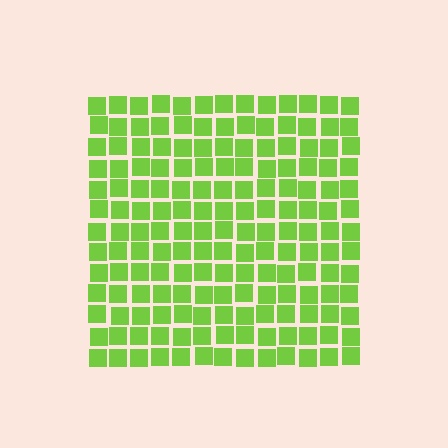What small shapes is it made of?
It is made of small squares.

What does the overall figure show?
The overall figure shows a square.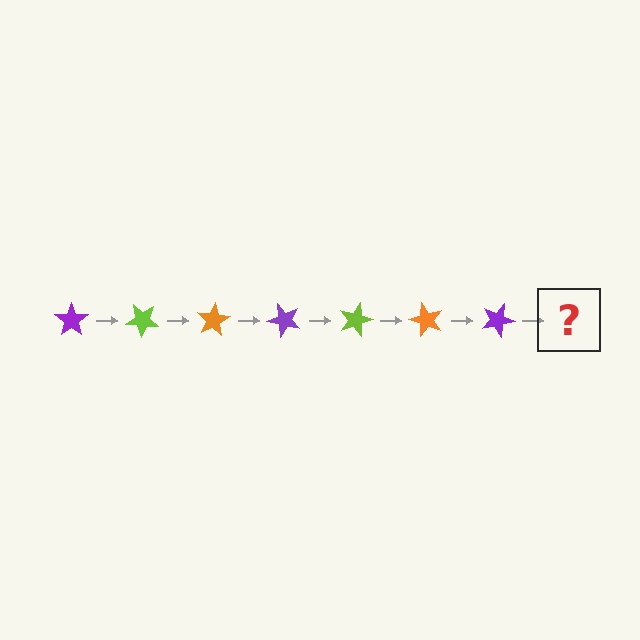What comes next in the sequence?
The next element should be a lime star, rotated 280 degrees from the start.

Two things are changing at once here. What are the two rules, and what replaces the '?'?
The two rules are that it rotates 40 degrees each step and the color cycles through purple, lime, and orange. The '?' should be a lime star, rotated 280 degrees from the start.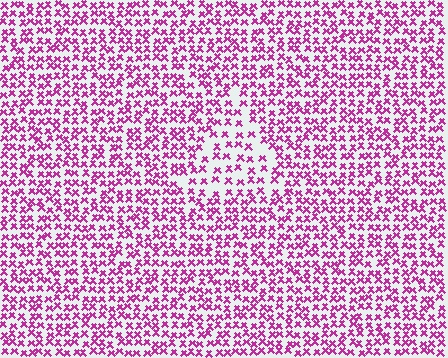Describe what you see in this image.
The image contains small magenta elements arranged at two different densities. A triangle-shaped region is visible where the elements are less densely packed than the surrounding area.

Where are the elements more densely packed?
The elements are more densely packed outside the triangle boundary.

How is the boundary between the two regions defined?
The boundary is defined by a change in element density (approximately 1.7x ratio). All elements are the same color, size, and shape.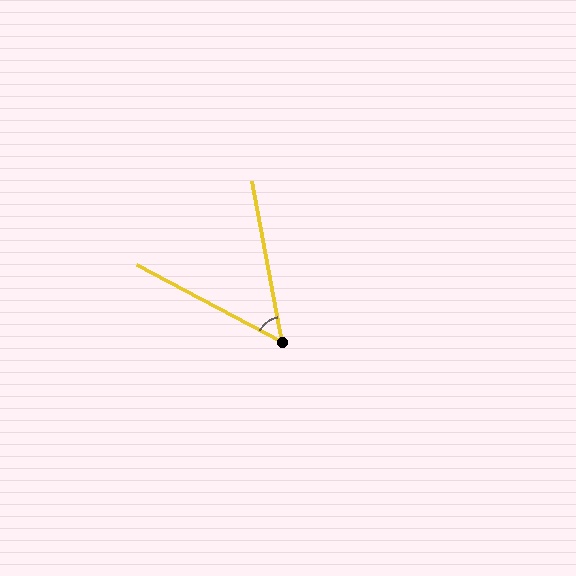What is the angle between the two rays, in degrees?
Approximately 51 degrees.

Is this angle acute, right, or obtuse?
It is acute.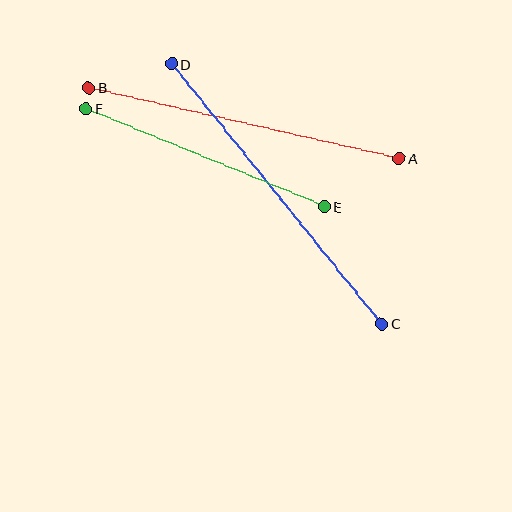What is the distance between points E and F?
The distance is approximately 258 pixels.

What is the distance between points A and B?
The distance is approximately 318 pixels.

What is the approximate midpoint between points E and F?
The midpoint is at approximately (205, 158) pixels.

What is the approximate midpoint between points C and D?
The midpoint is at approximately (277, 194) pixels.